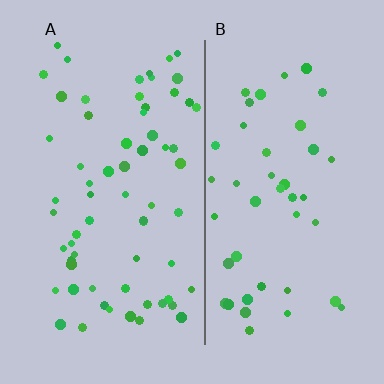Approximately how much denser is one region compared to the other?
Approximately 1.5× — region A over region B.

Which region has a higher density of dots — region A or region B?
A (the left).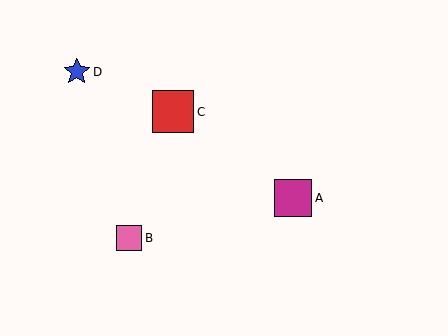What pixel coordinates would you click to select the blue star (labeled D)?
Click at (77, 72) to select the blue star D.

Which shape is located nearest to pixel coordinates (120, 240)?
The pink square (labeled B) at (129, 238) is nearest to that location.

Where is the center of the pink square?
The center of the pink square is at (129, 238).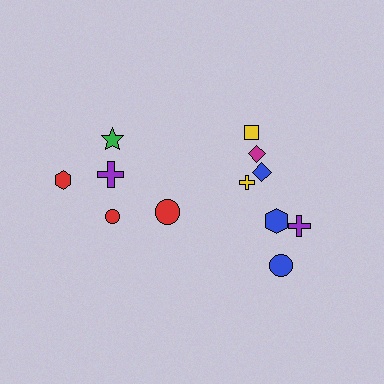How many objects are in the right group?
There are 7 objects.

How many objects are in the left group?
There are 5 objects.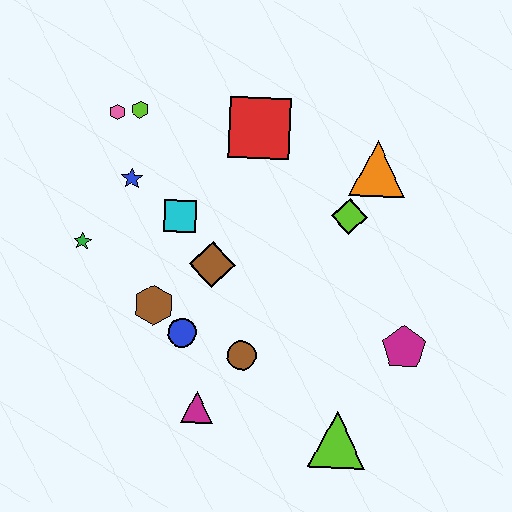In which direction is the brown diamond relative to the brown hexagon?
The brown diamond is to the right of the brown hexagon.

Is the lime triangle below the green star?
Yes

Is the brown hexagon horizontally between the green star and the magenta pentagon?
Yes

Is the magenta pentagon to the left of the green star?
No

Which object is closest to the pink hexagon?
The lime hexagon is closest to the pink hexagon.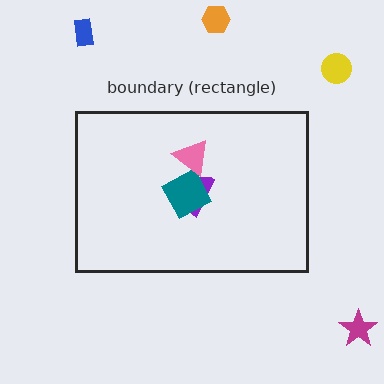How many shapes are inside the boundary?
3 inside, 4 outside.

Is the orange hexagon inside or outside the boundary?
Outside.